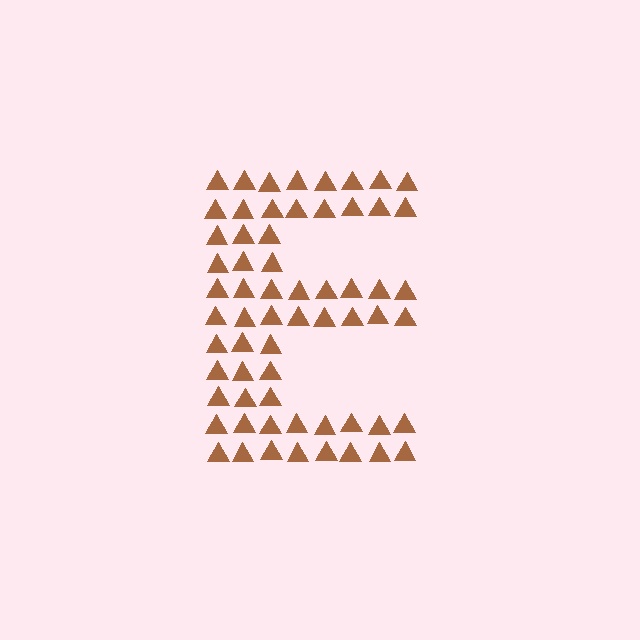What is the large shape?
The large shape is the letter E.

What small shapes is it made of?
It is made of small triangles.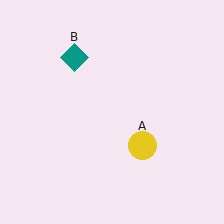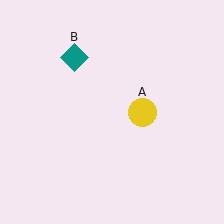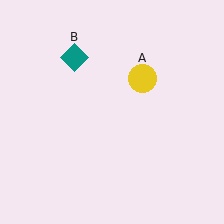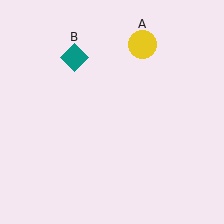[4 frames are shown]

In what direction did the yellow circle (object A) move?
The yellow circle (object A) moved up.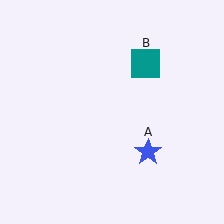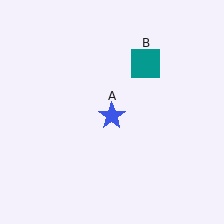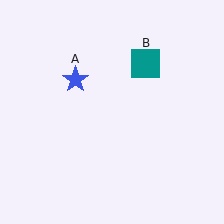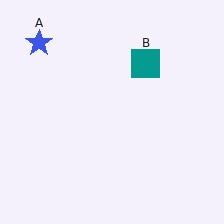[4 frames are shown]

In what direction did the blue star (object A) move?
The blue star (object A) moved up and to the left.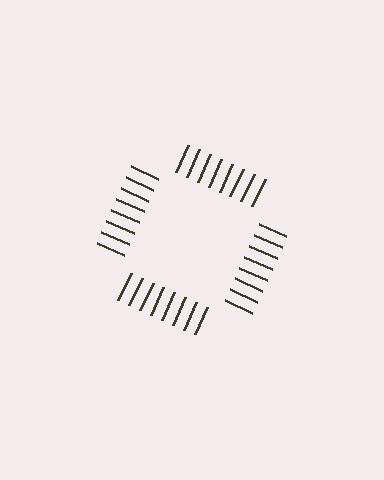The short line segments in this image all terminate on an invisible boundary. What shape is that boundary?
An illusory square — the line segments terminate on its edges but no continuous stroke is drawn.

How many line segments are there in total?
32 — 8 along each of the 4 edges.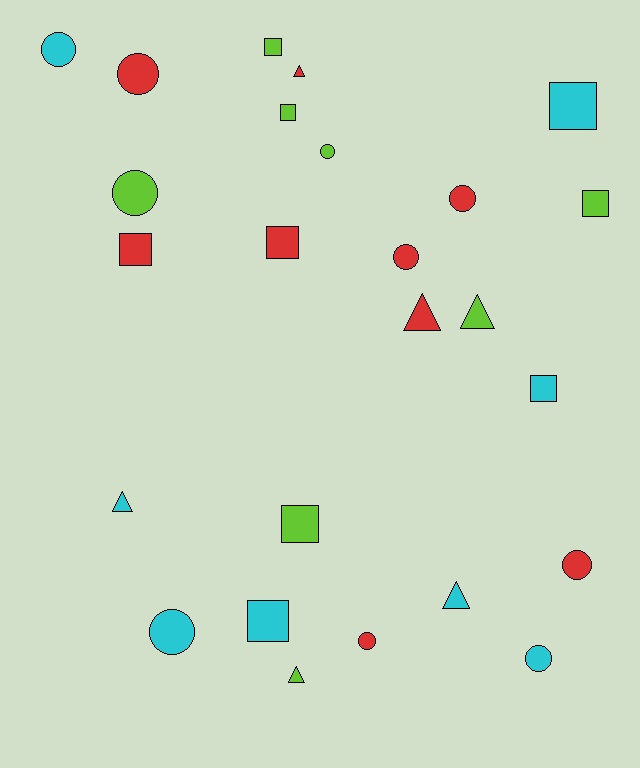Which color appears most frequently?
Red, with 9 objects.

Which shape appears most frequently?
Circle, with 10 objects.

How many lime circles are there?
There are 2 lime circles.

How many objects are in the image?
There are 25 objects.